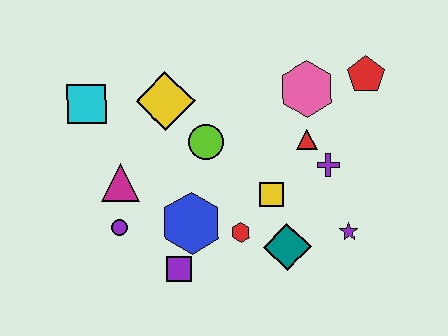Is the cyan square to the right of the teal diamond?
No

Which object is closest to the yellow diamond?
The lime circle is closest to the yellow diamond.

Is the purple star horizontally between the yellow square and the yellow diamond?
No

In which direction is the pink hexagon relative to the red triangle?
The pink hexagon is above the red triangle.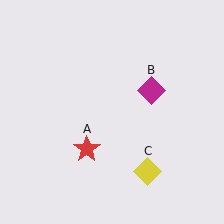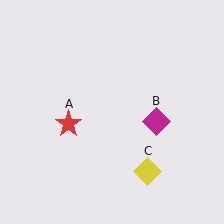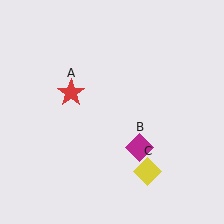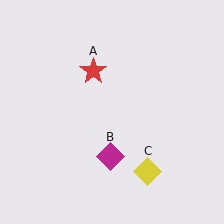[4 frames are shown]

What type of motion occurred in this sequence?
The red star (object A), magenta diamond (object B) rotated clockwise around the center of the scene.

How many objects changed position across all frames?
2 objects changed position: red star (object A), magenta diamond (object B).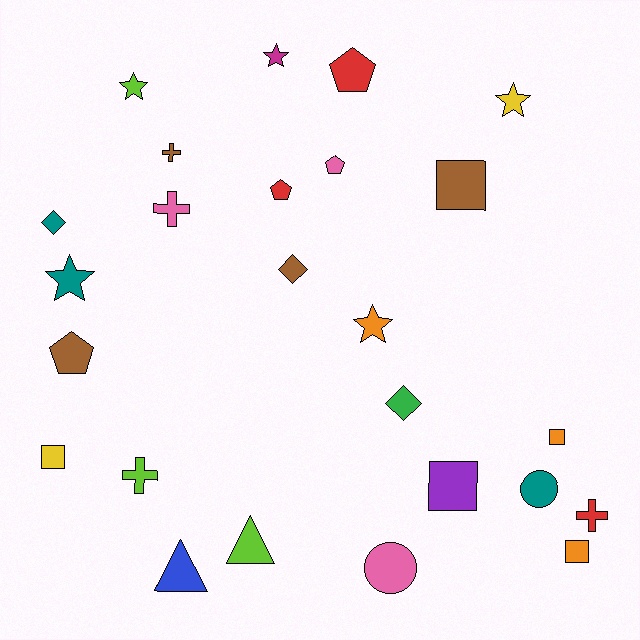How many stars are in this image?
There are 5 stars.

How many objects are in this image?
There are 25 objects.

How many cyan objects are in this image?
There are no cyan objects.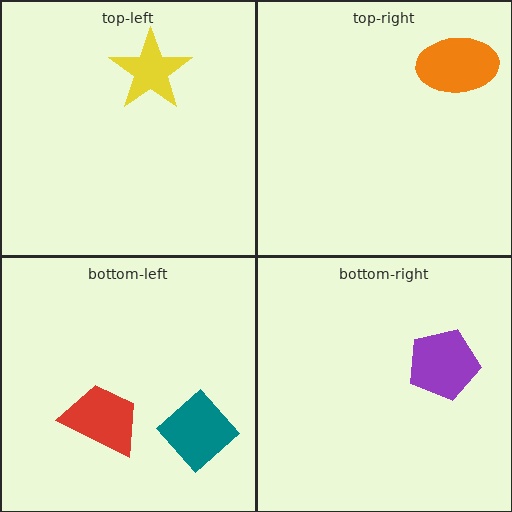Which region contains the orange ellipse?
The top-right region.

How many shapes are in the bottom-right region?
1.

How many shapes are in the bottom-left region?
2.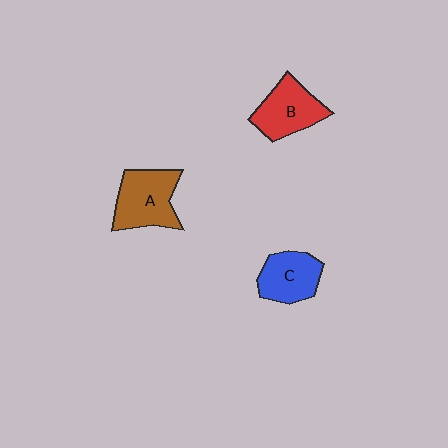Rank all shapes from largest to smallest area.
From largest to smallest: A (brown), B (red), C (blue).